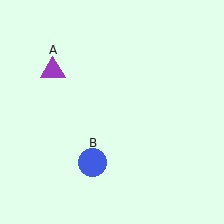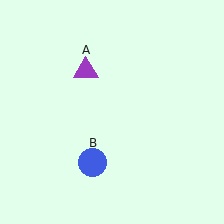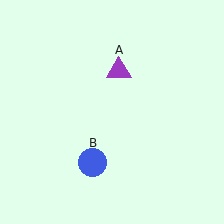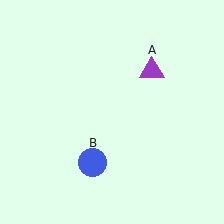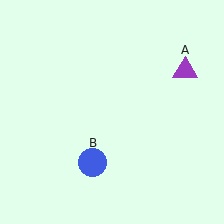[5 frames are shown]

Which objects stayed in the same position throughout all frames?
Blue circle (object B) remained stationary.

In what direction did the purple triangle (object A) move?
The purple triangle (object A) moved right.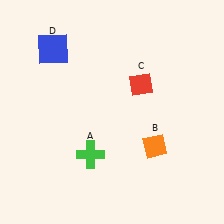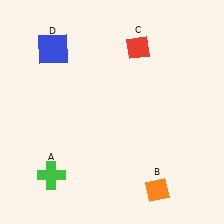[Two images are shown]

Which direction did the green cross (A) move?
The green cross (A) moved left.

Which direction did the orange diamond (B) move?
The orange diamond (B) moved down.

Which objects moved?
The objects that moved are: the green cross (A), the orange diamond (B), the red diamond (C).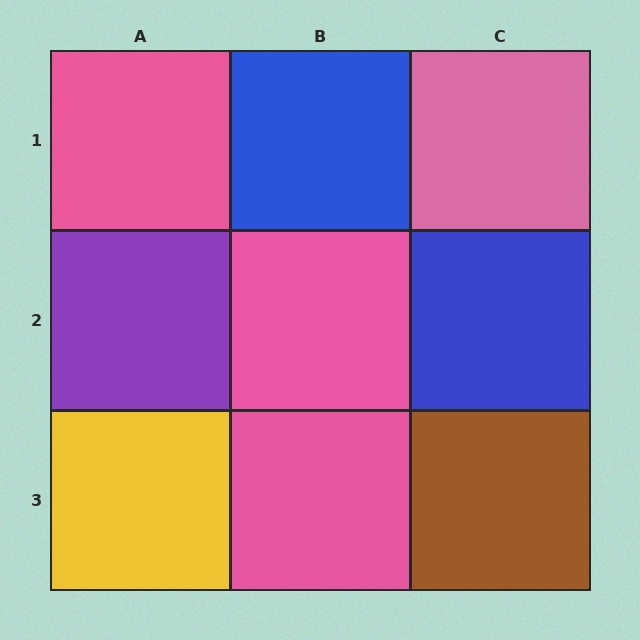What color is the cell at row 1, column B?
Blue.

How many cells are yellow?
1 cell is yellow.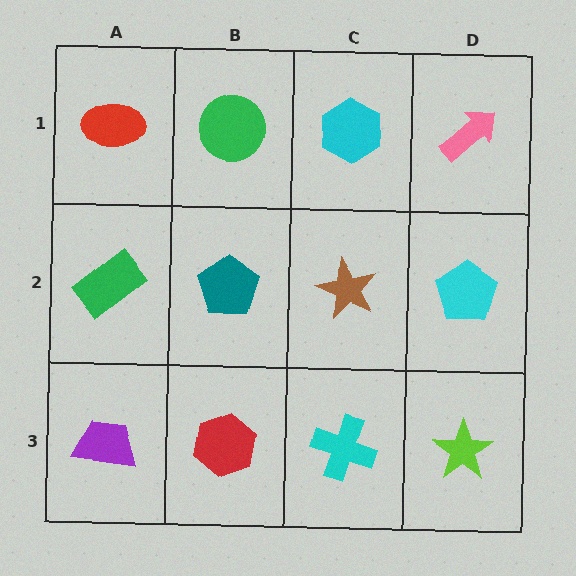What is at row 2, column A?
A green rectangle.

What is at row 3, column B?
A red hexagon.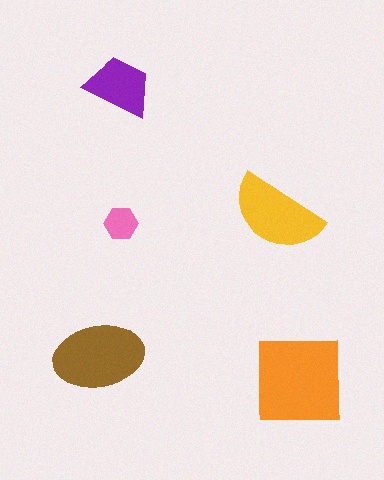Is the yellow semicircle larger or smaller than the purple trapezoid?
Larger.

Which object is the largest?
The orange square.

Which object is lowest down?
The orange square is bottommost.